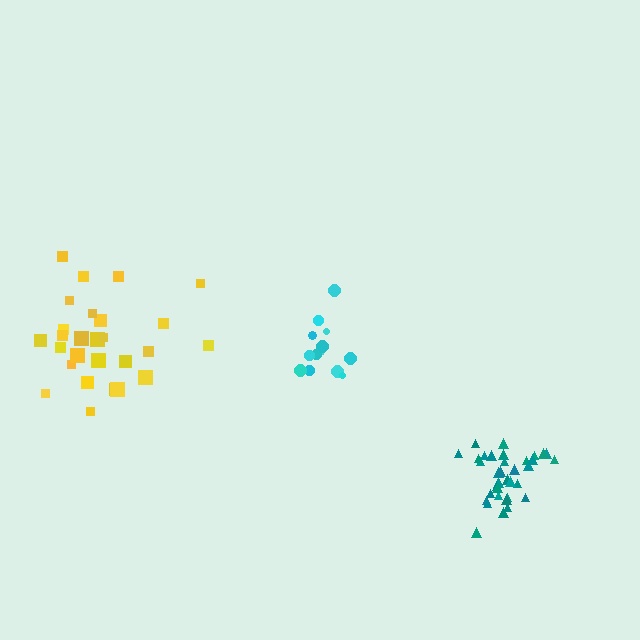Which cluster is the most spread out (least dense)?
Yellow.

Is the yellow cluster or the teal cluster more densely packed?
Teal.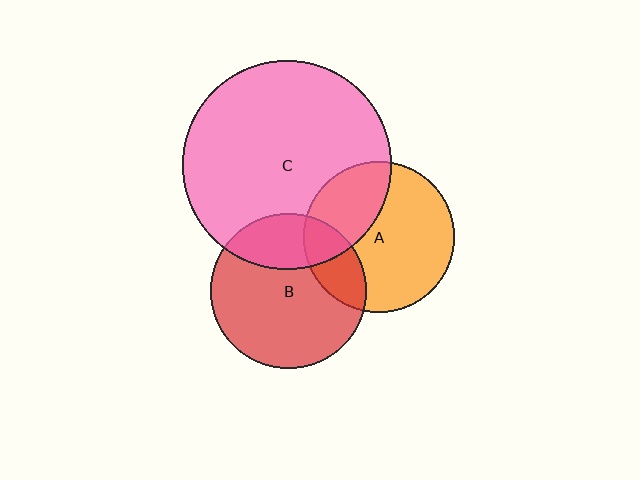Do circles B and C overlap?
Yes.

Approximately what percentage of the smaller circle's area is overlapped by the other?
Approximately 25%.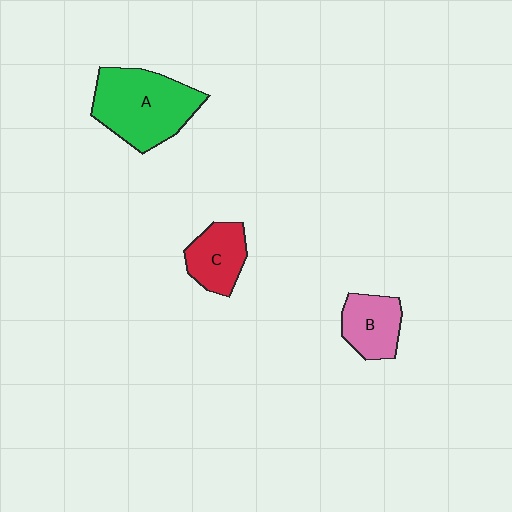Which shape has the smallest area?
Shape B (pink).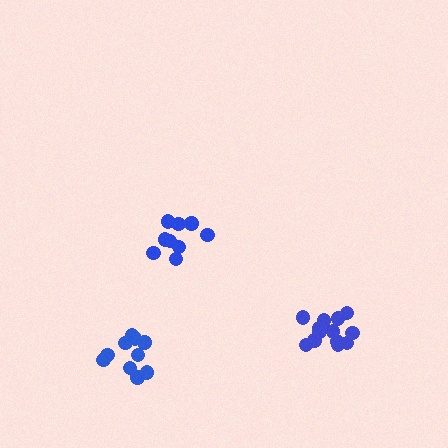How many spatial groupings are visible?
There are 3 spatial groupings.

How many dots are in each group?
Group 1: 14 dots, Group 2: 10 dots, Group 3: 9 dots (33 total).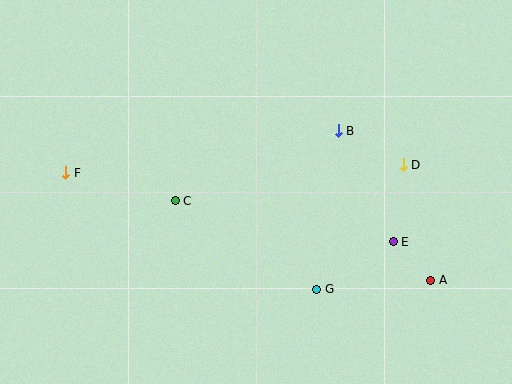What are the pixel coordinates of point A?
Point A is at (431, 280).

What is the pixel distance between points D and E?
The distance between D and E is 78 pixels.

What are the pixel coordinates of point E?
Point E is at (393, 242).